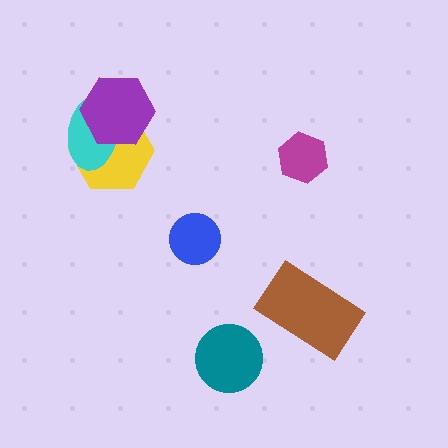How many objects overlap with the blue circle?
0 objects overlap with the blue circle.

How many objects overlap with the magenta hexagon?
0 objects overlap with the magenta hexagon.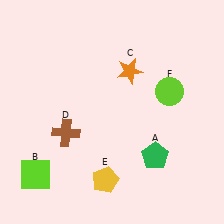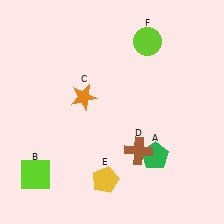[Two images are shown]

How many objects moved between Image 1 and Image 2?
3 objects moved between the two images.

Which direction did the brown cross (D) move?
The brown cross (D) moved right.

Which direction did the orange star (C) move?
The orange star (C) moved left.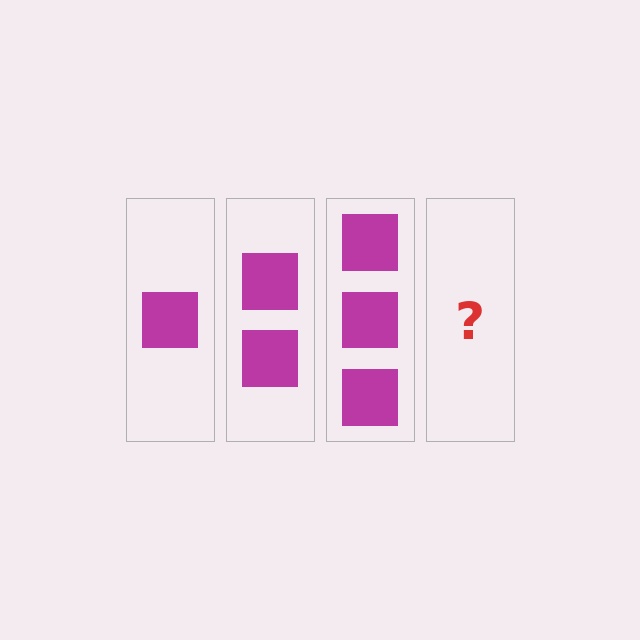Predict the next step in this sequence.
The next step is 4 squares.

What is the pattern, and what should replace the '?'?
The pattern is that each step adds one more square. The '?' should be 4 squares.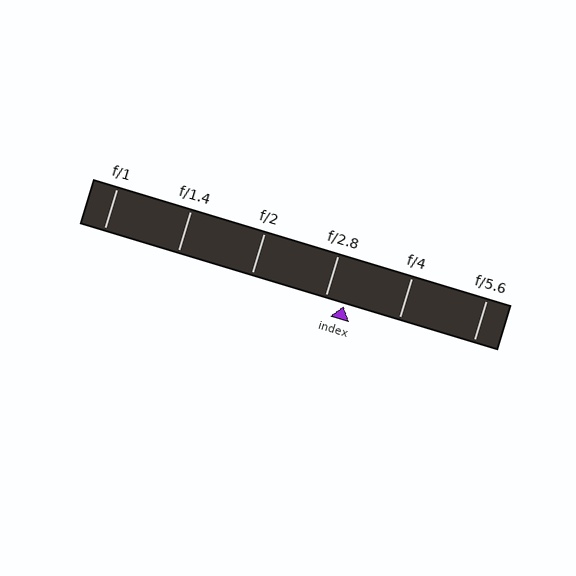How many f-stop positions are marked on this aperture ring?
There are 6 f-stop positions marked.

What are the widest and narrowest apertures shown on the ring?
The widest aperture shown is f/1 and the narrowest is f/5.6.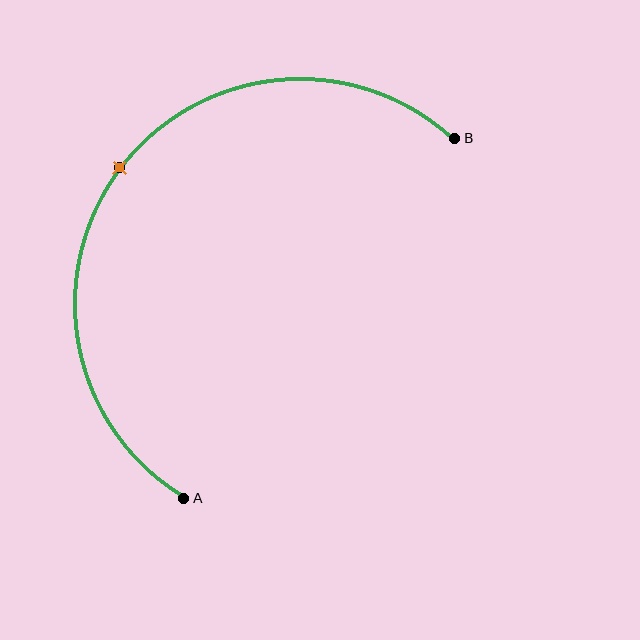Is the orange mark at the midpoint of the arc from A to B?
Yes. The orange mark lies on the arc at equal arc-length from both A and B — it is the arc midpoint.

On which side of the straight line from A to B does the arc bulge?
The arc bulges above and to the left of the straight line connecting A and B.